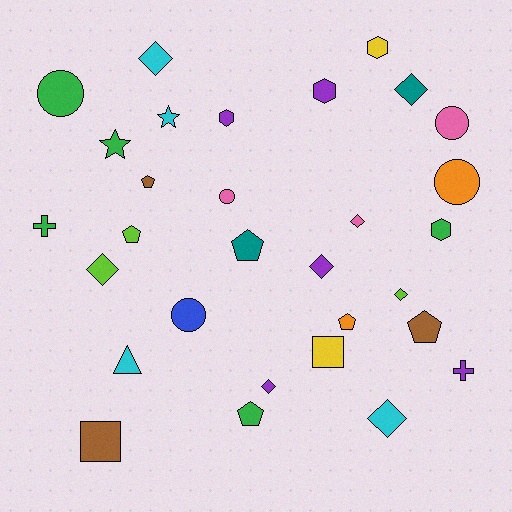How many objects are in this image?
There are 30 objects.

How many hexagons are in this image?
There are 4 hexagons.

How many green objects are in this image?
There are 5 green objects.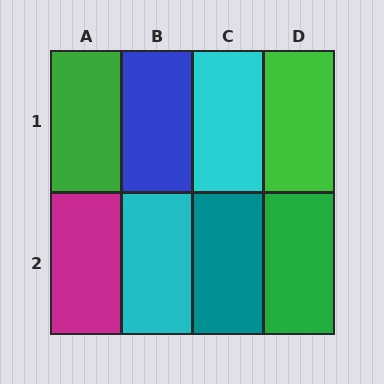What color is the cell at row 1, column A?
Green.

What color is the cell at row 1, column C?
Cyan.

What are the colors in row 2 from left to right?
Magenta, cyan, teal, green.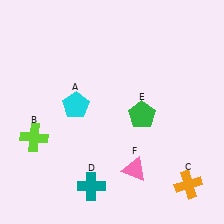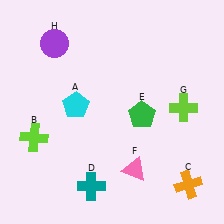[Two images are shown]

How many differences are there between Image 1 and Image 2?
There are 2 differences between the two images.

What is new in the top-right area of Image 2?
A lime cross (G) was added in the top-right area of Image 2.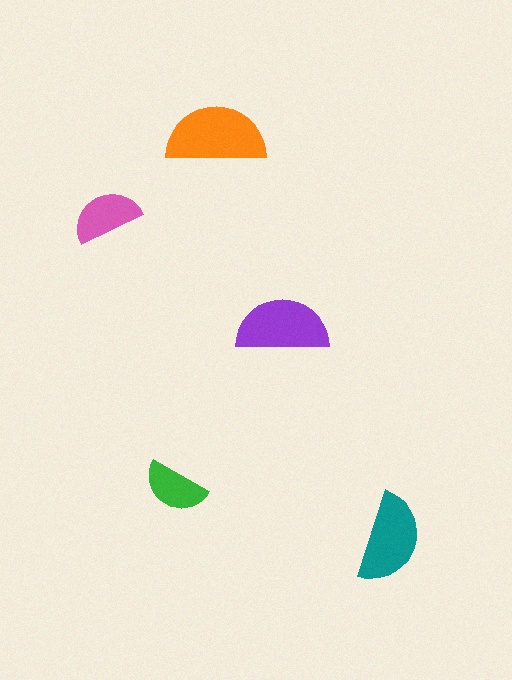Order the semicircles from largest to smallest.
the orange one, the purple one, the teal one, the pink one, the green one.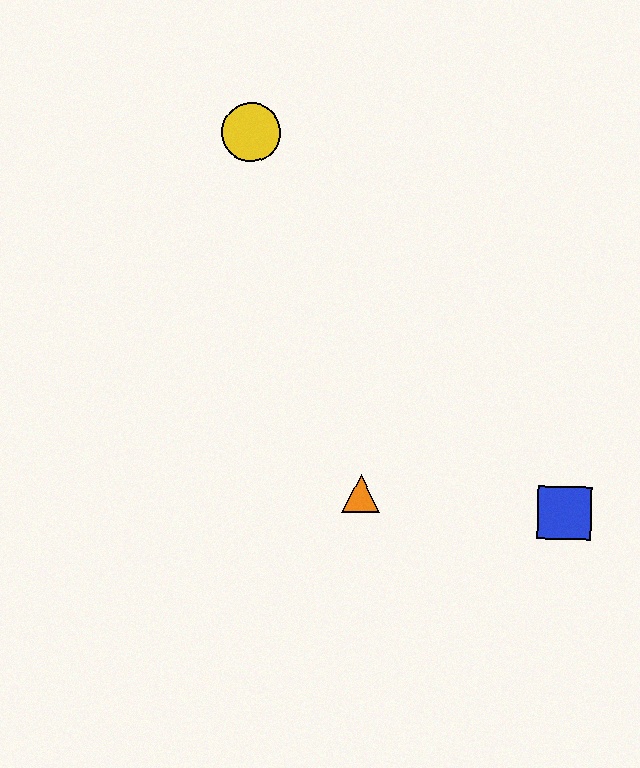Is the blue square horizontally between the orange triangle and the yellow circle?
No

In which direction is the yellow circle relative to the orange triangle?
The yellow circle is above the orange triangle.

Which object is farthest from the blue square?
The yellow circle is farthest from the blue square.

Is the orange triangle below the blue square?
No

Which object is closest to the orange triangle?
The blue square is closest to the orange triangle.